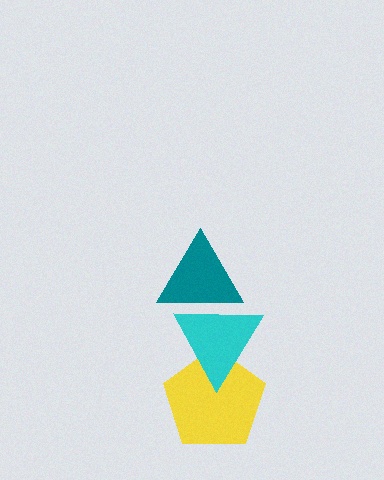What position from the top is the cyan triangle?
The cyan triangle is 2nd from the top.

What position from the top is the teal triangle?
The teal triangle is 1st from the top.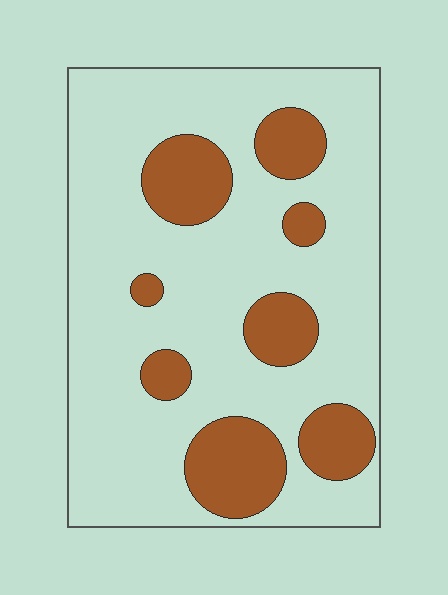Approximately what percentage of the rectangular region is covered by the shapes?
Approximately 25%.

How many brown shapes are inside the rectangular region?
8.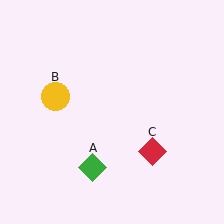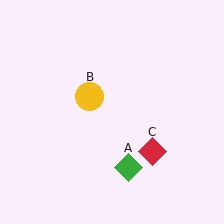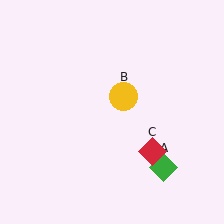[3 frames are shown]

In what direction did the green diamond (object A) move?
The green diamond (object A) moved right.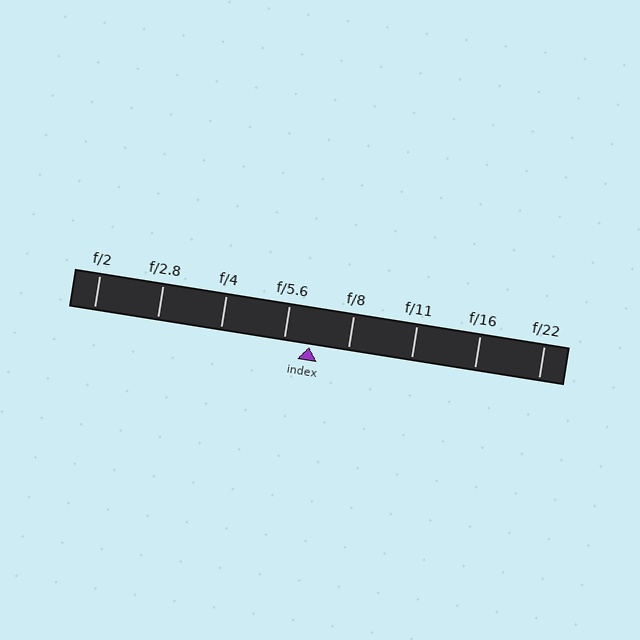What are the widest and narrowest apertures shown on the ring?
The widest aperture shown is f/2 and the narrowest is f/22.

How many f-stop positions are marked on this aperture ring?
There are 8 f-stop positions marked.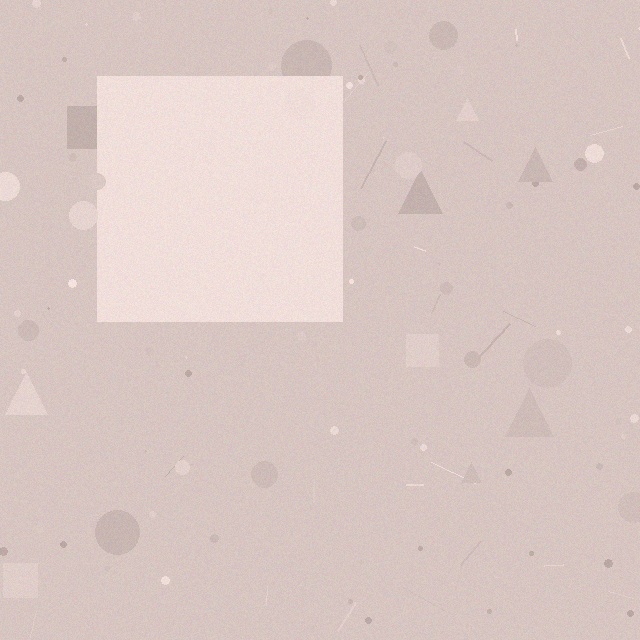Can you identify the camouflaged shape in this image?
The camouflaged shape is a square.